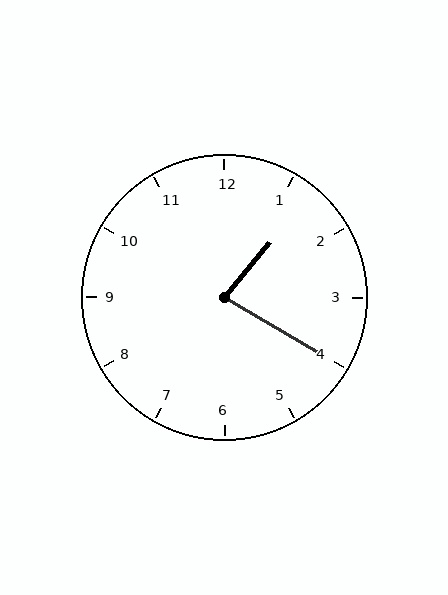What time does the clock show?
1:20.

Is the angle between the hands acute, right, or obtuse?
It is acute.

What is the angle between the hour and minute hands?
Approximately 80 degrees.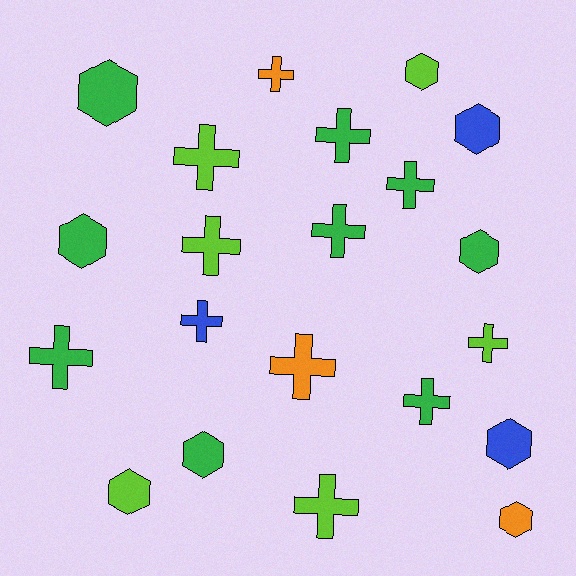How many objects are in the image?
There are 21 objects.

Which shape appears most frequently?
Cross, with 12 objects.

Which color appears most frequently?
Green, with 9 objects.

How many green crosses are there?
There are 5 green crosses.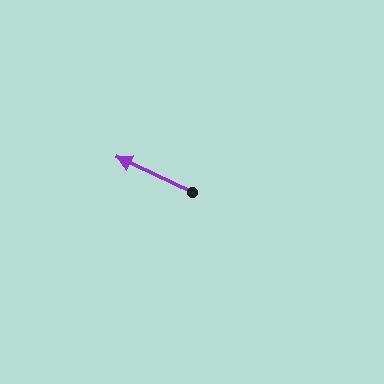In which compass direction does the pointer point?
Northwest.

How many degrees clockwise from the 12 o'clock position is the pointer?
Approximately 296 degrees.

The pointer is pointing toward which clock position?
Roughly 10 o'clock.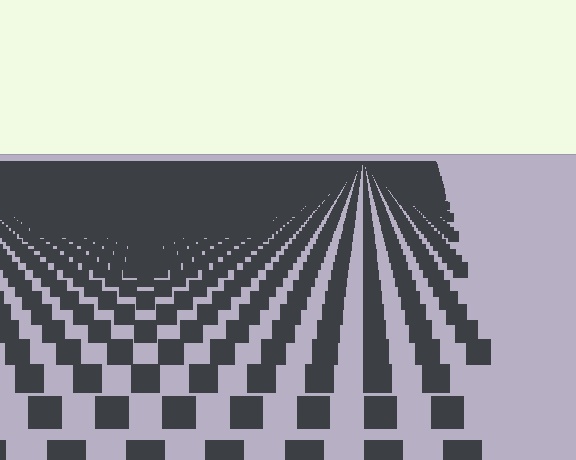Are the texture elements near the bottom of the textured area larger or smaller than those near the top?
Larger. Near the bottom, elements are closer to the viewer and appear at a bigger on-screen size.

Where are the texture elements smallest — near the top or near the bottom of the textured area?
Near the top.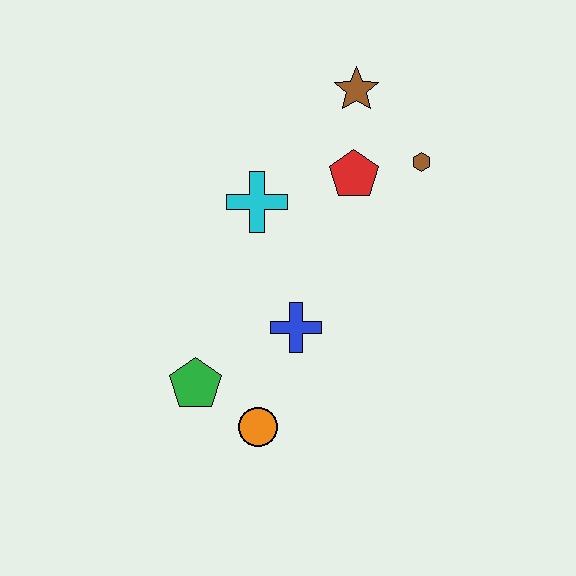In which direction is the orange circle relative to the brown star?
The orange circle is below the brown star.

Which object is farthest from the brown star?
The orange circle is farthest from the brown star.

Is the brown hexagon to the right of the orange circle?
Yes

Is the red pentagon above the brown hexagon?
No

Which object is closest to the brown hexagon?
The red pentagon is closest to the brown hexagon.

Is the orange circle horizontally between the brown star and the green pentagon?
Yes